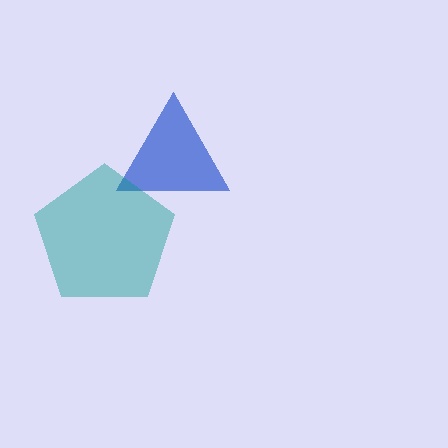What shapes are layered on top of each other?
The layered shapes are: a blue triangle, a teal pentagon.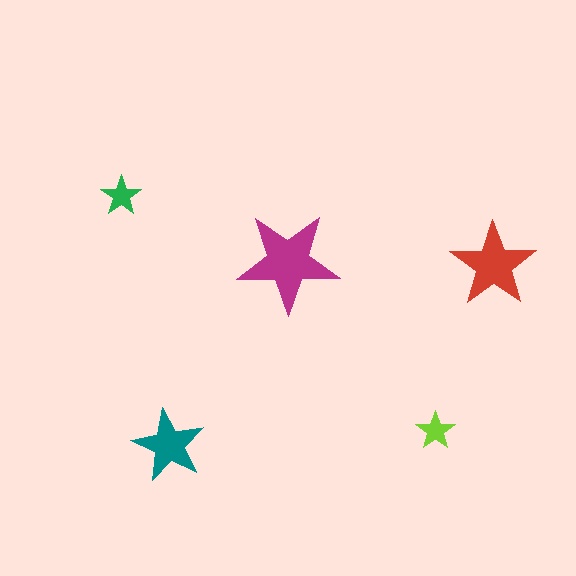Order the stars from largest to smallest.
the magenta one, the red one, the teal one, the green one, the lime one.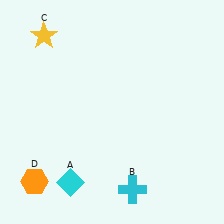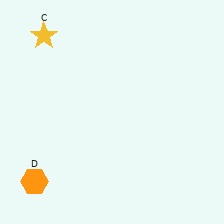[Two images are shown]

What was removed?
The cyan cross (B), the cyan diamond (A) were removed in Image 2.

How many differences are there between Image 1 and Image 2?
There are 2 differences between the two images.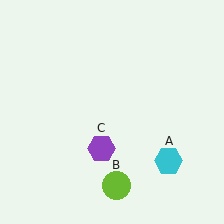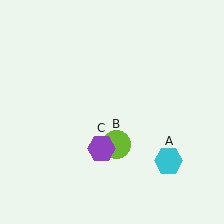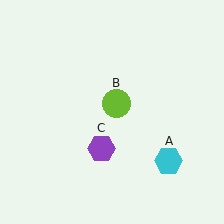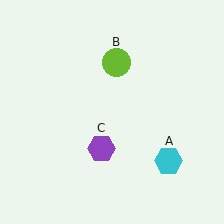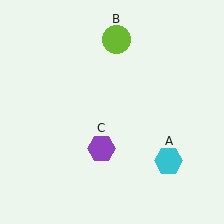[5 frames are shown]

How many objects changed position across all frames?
1 object changed position: lime circle (object B).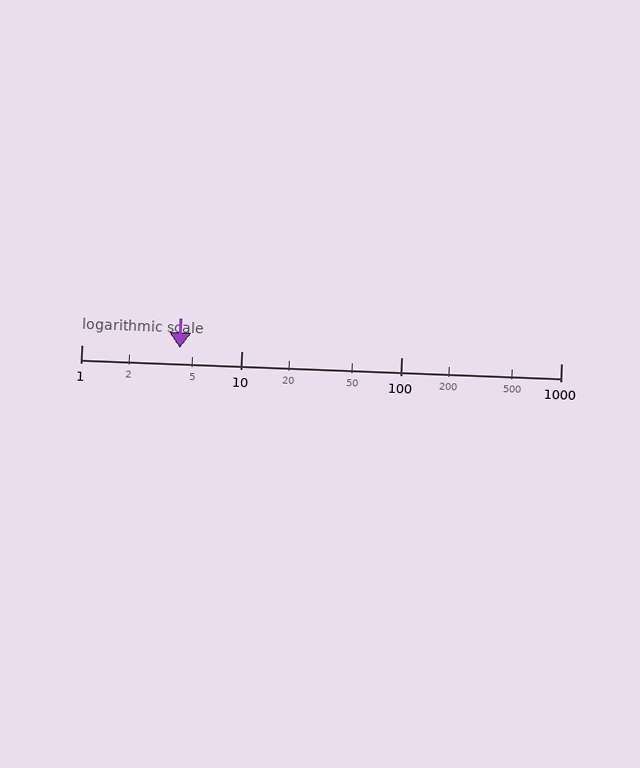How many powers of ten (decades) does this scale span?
The scale spans 3 decades, from 1 to 1000.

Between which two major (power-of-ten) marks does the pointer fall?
The pointer is between 1 and 10.